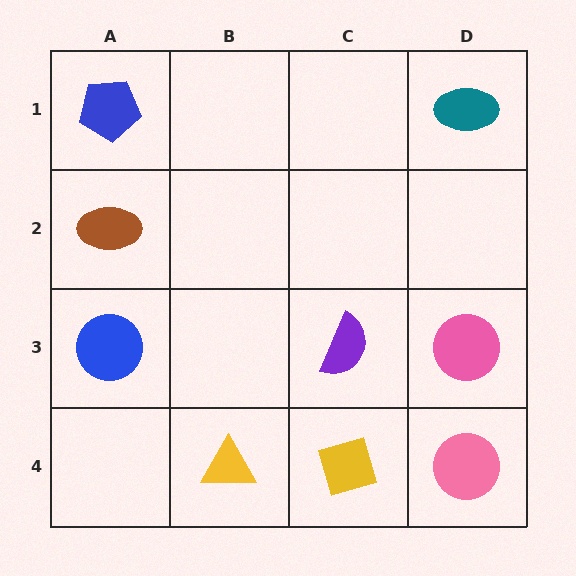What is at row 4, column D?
A pink circle.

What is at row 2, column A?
A brown ellipse.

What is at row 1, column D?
A teal ellipse.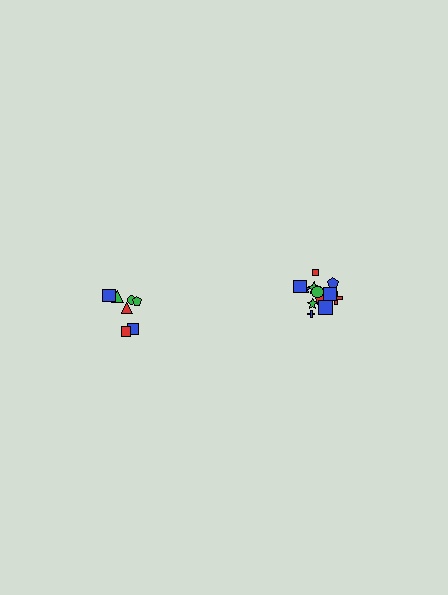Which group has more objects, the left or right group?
The right group.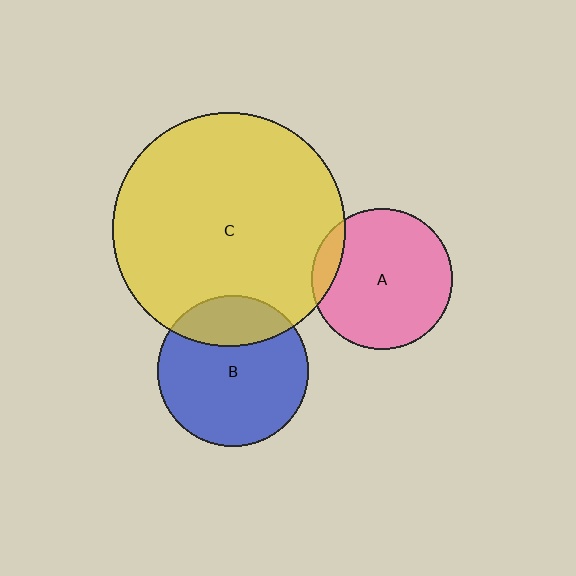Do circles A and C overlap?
Yes.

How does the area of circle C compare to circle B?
Approximately 2.4 times.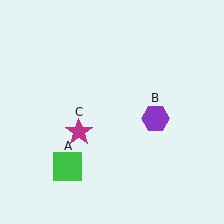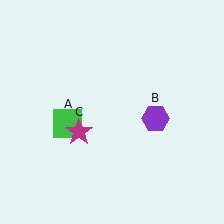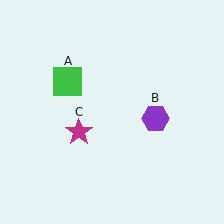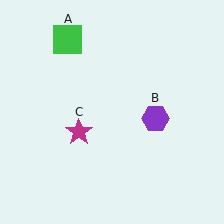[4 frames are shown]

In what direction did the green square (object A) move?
The green square (object A) moved up.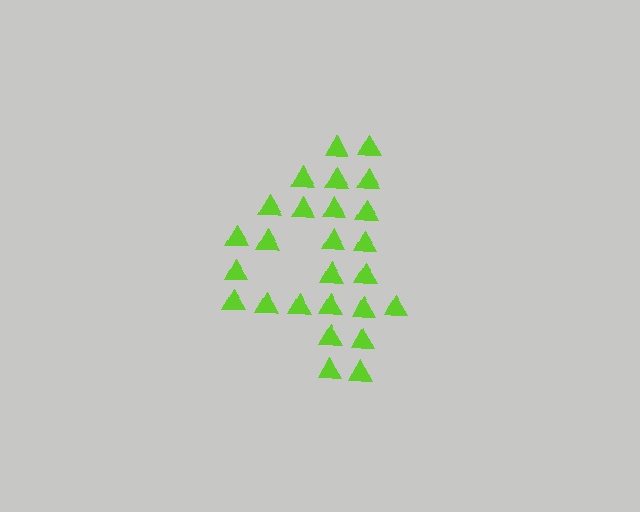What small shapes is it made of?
It is made of small triangles.